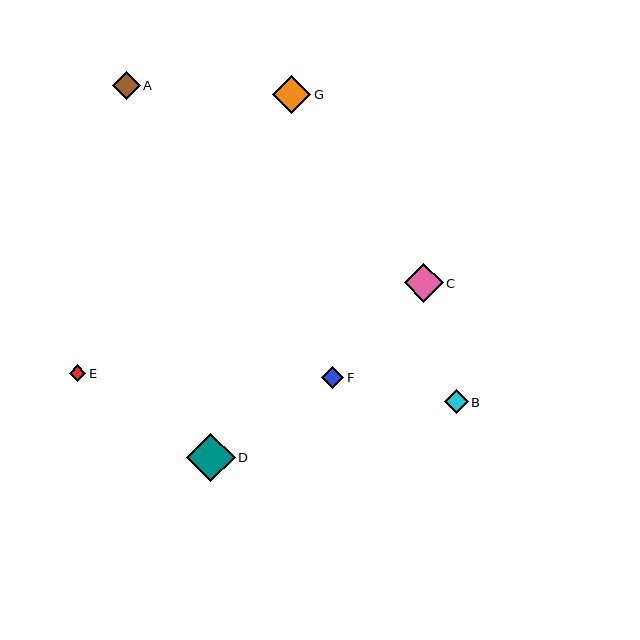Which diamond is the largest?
Diamond D is the largest with a size of approximately 49 pixels.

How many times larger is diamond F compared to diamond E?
Diamond F is approximately 1.3 times the size of diamond E.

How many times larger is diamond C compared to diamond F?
Diamond C is approximately 1.7 times the size of diamond F.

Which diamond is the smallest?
Diamond E is the smallest with a size of approximately 17 pixels.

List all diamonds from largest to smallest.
From largest to smallest: D, C, G, A, B, F, E.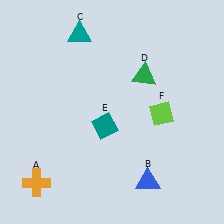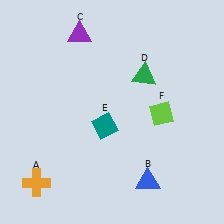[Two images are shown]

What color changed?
The triangle (C) changed from teal in Image 1 to purple in Image 2.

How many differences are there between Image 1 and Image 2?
There is 1 difference between the two images.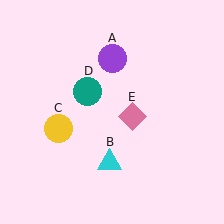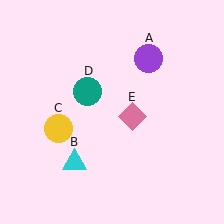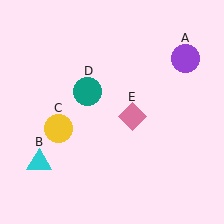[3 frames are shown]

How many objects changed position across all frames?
2 objects changed position: purple circle (object A), cyan triangle (object B).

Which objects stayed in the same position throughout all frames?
Yellow circle (object C) and teal circle (object D) and pink diamond (object E) remained stationary.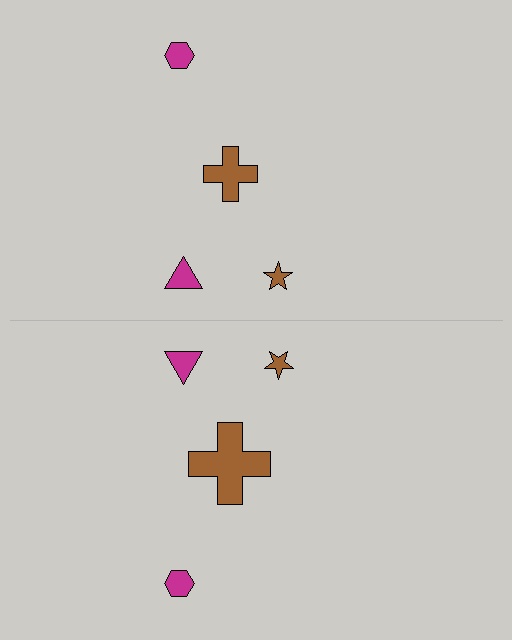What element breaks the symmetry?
The brown cross on the bottom side has a different size than its mirror counterpart.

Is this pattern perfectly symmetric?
No, the pattern is not perfectly symmetric. The brown cross on the bottom side has a different size than its mirror counterpart.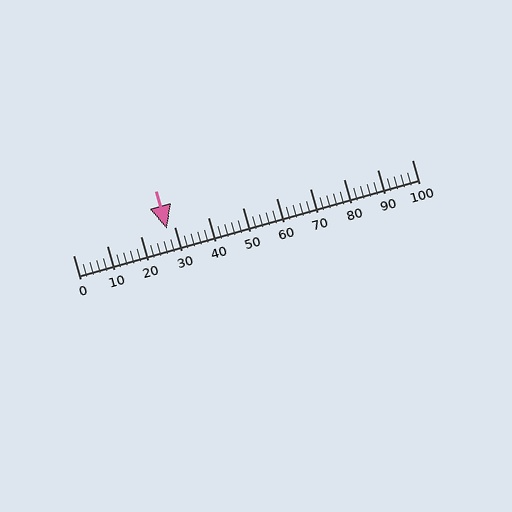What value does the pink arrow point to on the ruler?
The pink arrow points to approximately 28.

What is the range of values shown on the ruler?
The ruler shows values from 0 to 100.